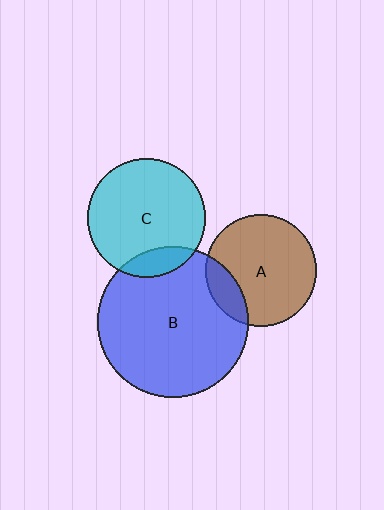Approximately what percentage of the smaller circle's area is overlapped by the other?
Approximately 15%.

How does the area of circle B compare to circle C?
Approximately 1.6 times.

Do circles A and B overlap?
Yes.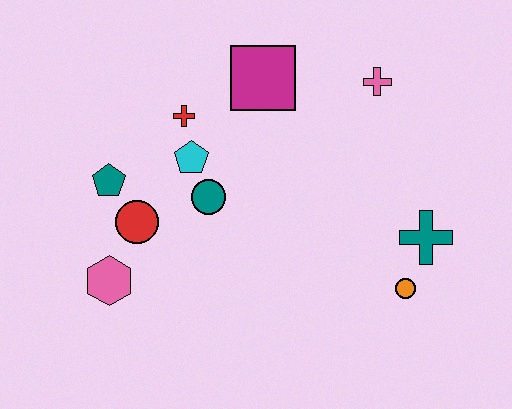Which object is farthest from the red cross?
The orange circle is farthest from the red cross.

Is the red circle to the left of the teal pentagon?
No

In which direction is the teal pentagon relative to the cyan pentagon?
The teal pentagon is to the left of the cyan pentagon.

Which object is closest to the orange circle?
The teal cross is closest to the orange circle.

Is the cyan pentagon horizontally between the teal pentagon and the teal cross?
Yes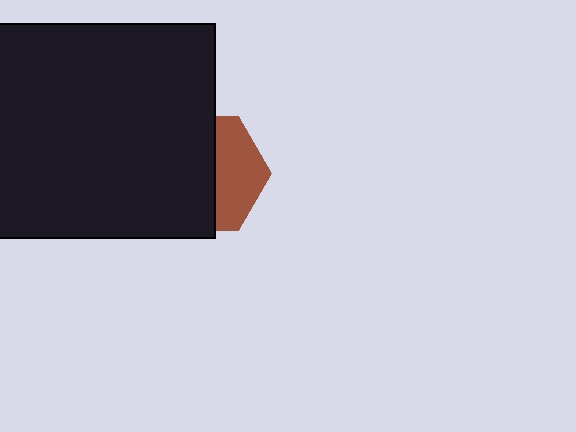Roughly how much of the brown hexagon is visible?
A small part of it is visible (roughly 40%).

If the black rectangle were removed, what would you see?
You would see the complete brown hexagon.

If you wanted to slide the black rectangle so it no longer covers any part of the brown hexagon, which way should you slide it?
Slide it left — that is the most direct way to separate the two shapes.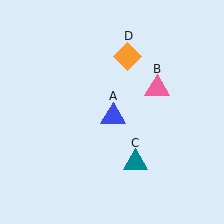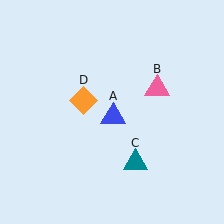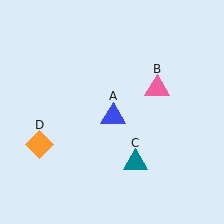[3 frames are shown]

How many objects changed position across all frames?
1 object changed position: orange diamond (object D).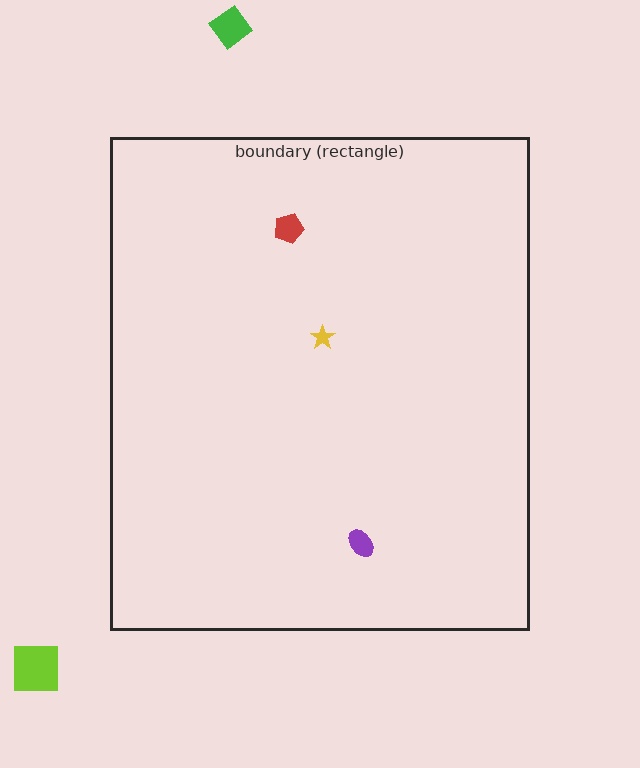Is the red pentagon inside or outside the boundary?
Inside.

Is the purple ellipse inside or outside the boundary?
Inside.